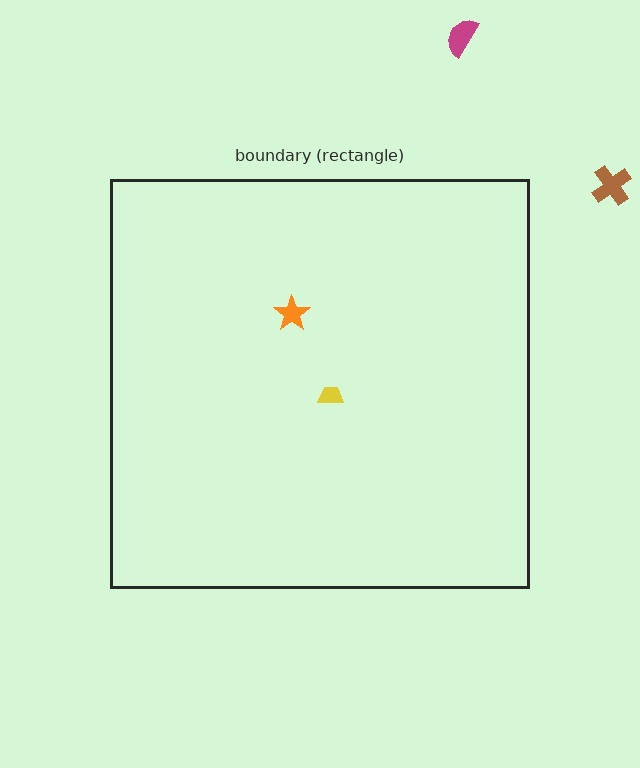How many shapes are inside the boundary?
2 inside, 2 outside.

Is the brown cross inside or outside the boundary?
Outside.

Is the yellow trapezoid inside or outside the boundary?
Inside.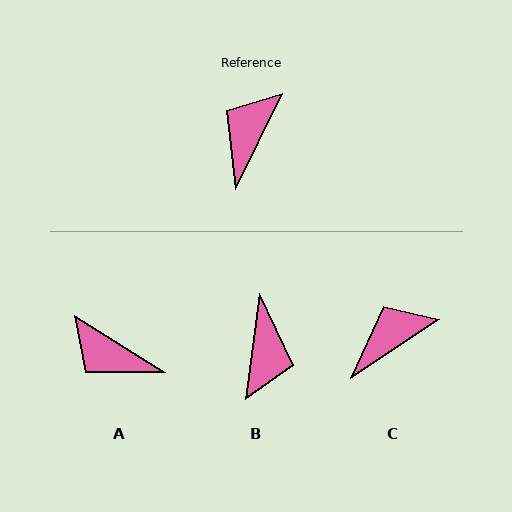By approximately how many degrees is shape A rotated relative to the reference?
Approximately 84 degrees counter-clockwise.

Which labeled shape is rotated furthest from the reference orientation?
B, about 161 degrees away.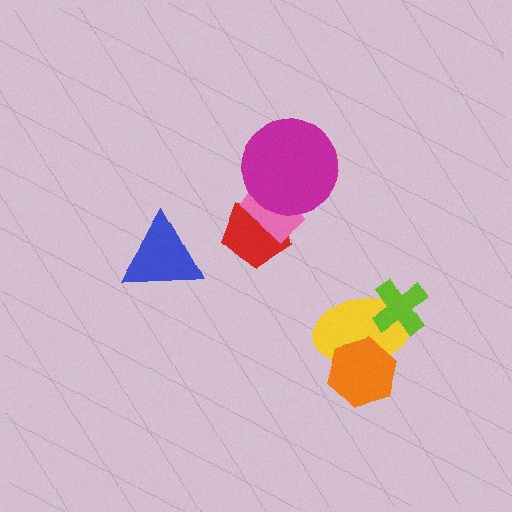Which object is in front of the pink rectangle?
The magenta circle is in front of the pink rectangle.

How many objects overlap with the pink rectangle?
2 objects overlap with the pink rectangle.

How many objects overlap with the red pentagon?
2 objects overlap with the red pentagon.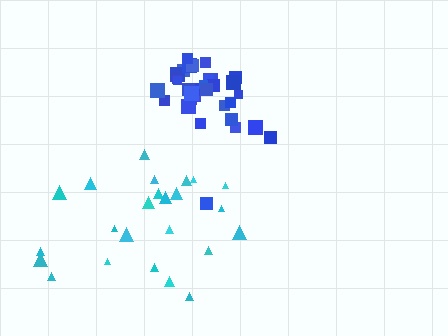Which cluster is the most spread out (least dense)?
Cyan.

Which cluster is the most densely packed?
Blue.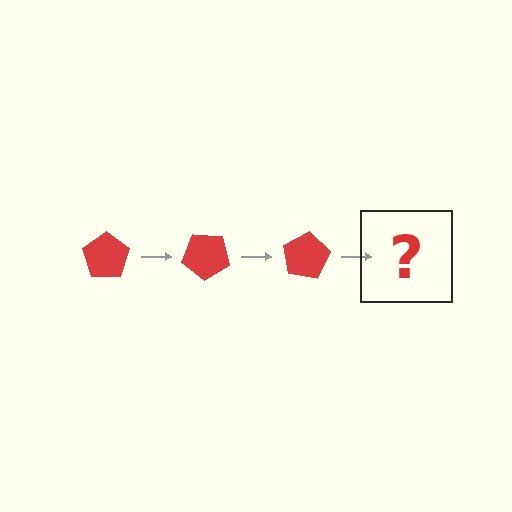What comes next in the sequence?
The next element should be a red pentagon rotated 120 degrees.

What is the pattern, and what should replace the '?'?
The pattern is that the pentagon rotates 40 degrees each step. The '?' should be a red pentagon rotated 120 degrees.